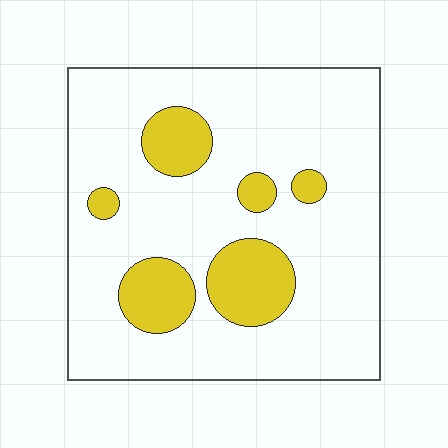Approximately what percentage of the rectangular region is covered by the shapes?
Approximately 20%.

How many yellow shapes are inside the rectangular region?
6.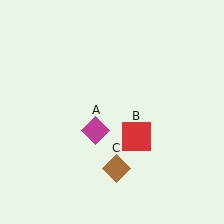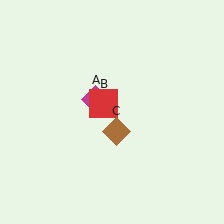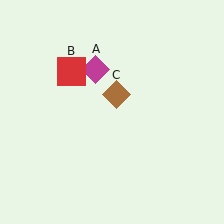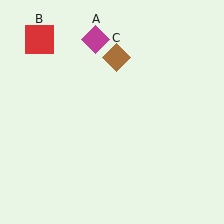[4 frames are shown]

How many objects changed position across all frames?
3 objects changed position: magenta diamond (object A), red square (object B), brown diamond (object C).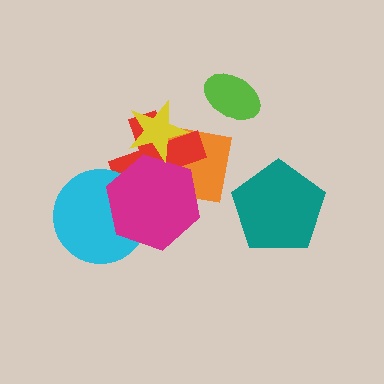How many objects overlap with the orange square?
3 objects overlap with the orange square.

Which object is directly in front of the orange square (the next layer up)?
The red cross is directly in front of the orange square.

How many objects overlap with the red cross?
4 objects overlap with the red cross.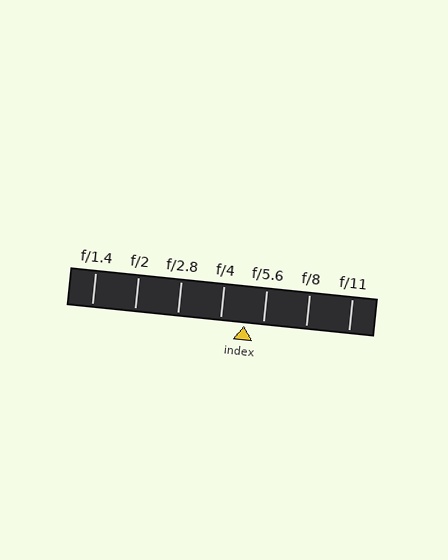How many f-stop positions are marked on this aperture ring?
There are 7 f-stop positions marked.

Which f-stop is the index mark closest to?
The index mark is closest to f/5.6.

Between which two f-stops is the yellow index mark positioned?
The index mark is between f/4 and f/5.6.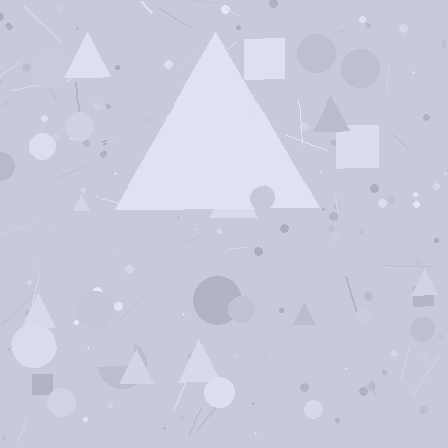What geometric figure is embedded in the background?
A triangle is embedded in the background.